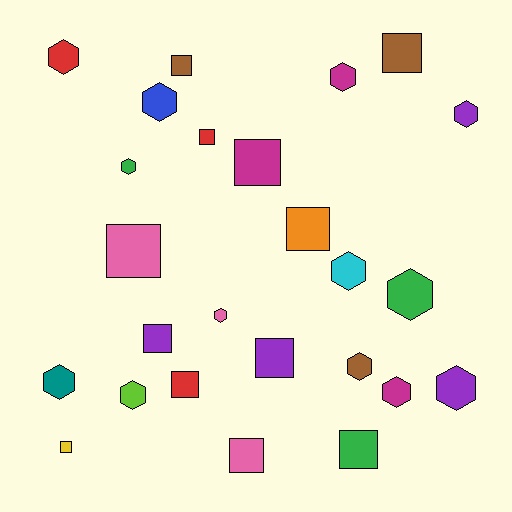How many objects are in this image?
There are 25 objects.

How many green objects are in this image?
There are 3 green objects.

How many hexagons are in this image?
There are 13 hexagons.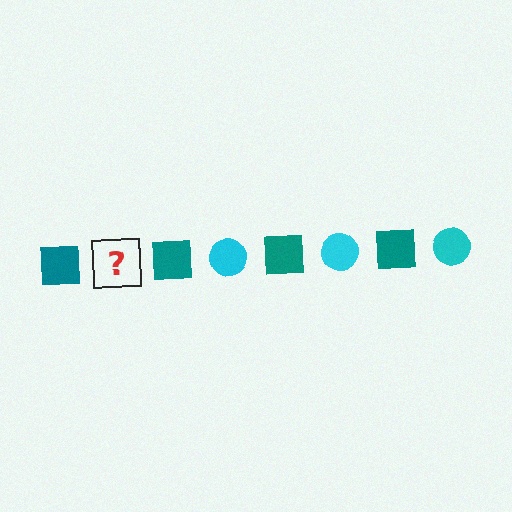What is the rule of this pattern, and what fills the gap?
The rule is that the pattern alternates between teal square and cyan circle. The gap should be filled with a cyan circle.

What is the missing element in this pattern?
The missing element is a cyan circle.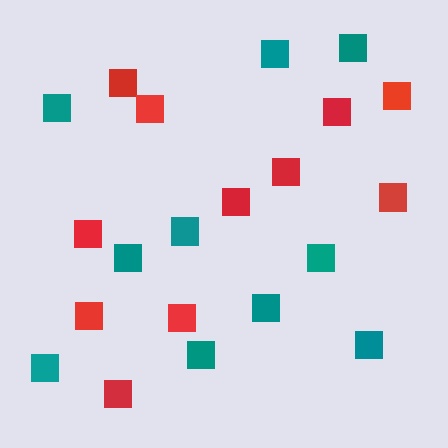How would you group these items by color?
There are 2 groups: one group of teal squares (10) and one group of red squares (11).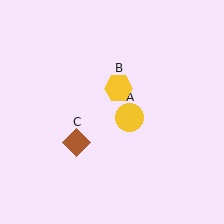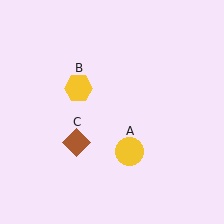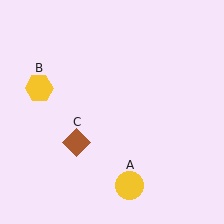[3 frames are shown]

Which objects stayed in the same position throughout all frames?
Brown diamond (object C) remained stationary.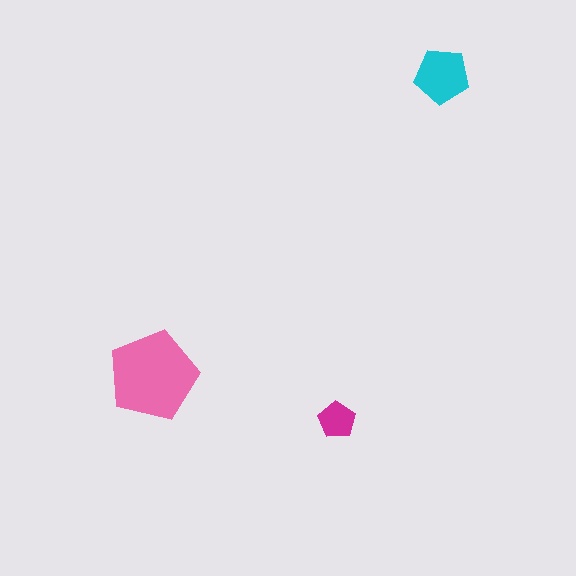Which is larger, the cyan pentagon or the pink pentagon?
The pink one.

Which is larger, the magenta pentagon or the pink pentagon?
The pink one.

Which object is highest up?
The cyan pentagon is topmost.